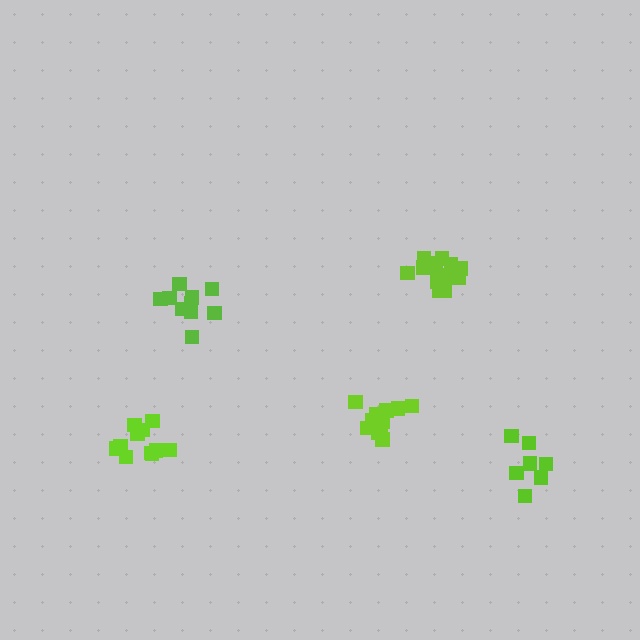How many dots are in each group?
Group 1: 13 dots, Group 2: 7 dots, Group 3: 10 dots, Group 4: 11 dots, Group 5: 13 dots (54 total).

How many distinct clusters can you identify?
There are 5 distinct clusters.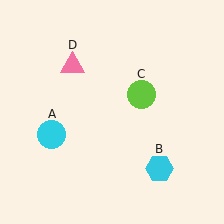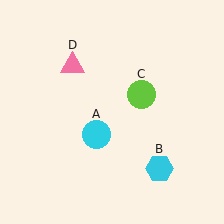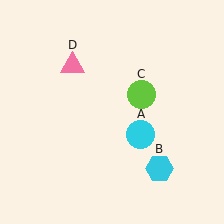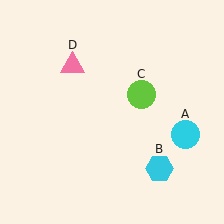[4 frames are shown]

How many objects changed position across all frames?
1 object changed position: cyan circle (object A).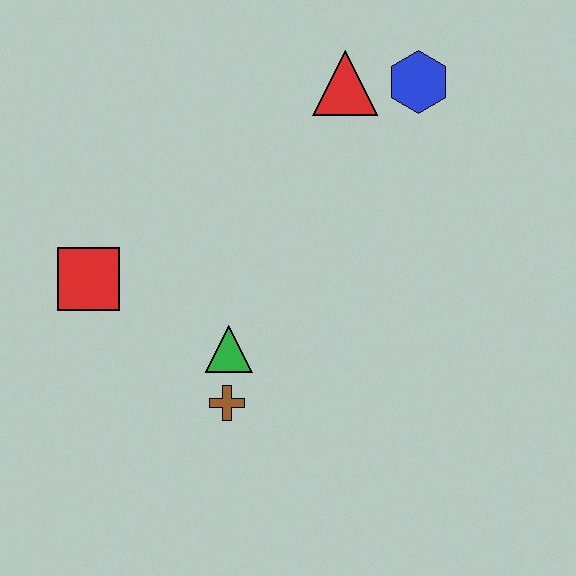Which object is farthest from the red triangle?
The brown cross is farthest from the red triangle.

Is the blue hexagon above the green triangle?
Yes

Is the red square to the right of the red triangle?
No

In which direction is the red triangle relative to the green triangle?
The red triangle is above the green triangle.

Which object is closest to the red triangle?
The blue hexagon is closest to the red triangle.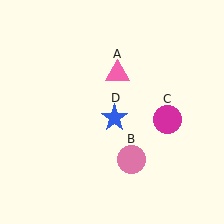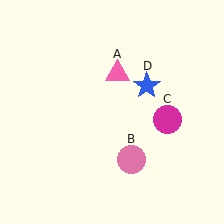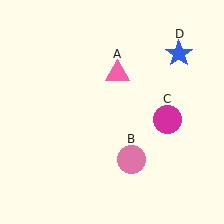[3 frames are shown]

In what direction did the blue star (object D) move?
The blue star (object D) moved up and to the right.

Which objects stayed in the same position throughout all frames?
Pink triangle (object A) and pink circle (object B) and magenta circle (object C) remained stationary.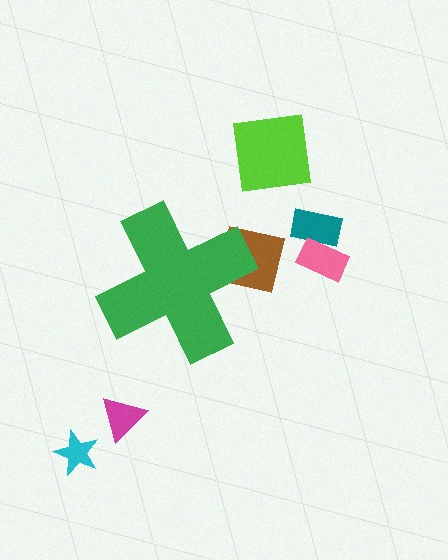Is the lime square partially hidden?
No, the lime square is fully visible.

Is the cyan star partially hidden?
No, the cyan star is fully visible.